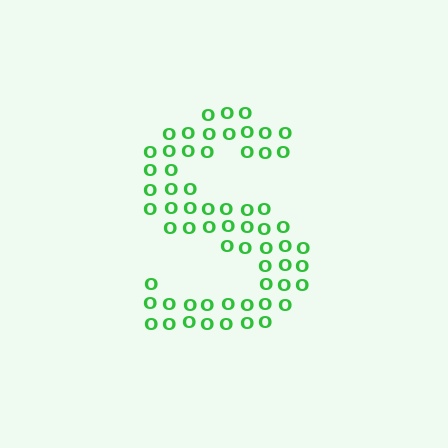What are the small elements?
The small elements are letter O's.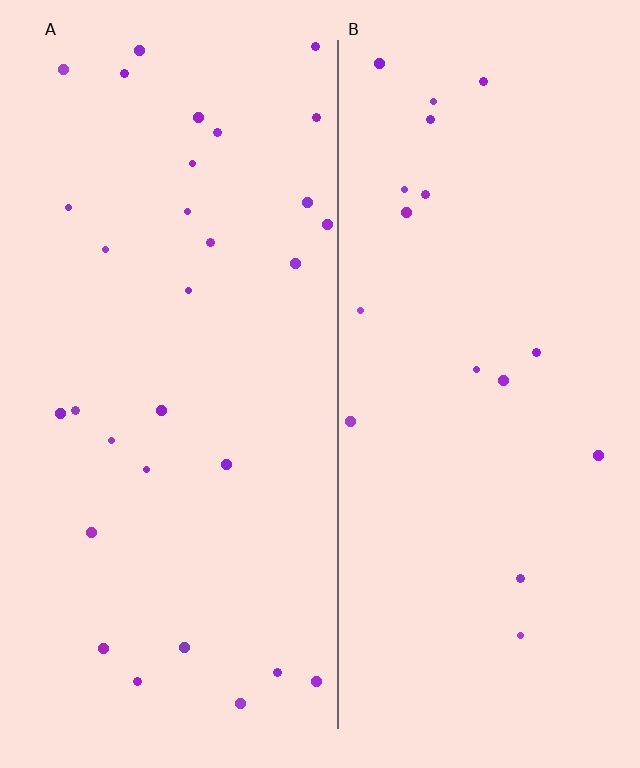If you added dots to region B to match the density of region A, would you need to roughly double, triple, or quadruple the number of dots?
Approximately double.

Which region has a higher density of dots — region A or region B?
A (the left).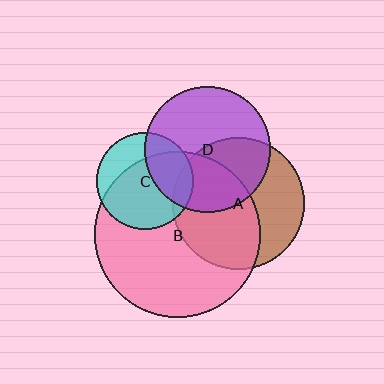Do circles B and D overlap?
Yes.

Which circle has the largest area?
Circle B (pink).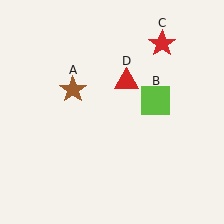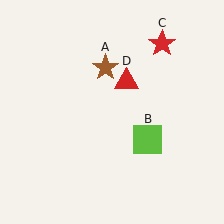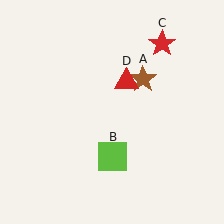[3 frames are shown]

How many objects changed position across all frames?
2 objects changed position: brown star (object A), lime square (object B).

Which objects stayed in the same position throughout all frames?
Red star (object C) and red triangle (object D) remained stationary.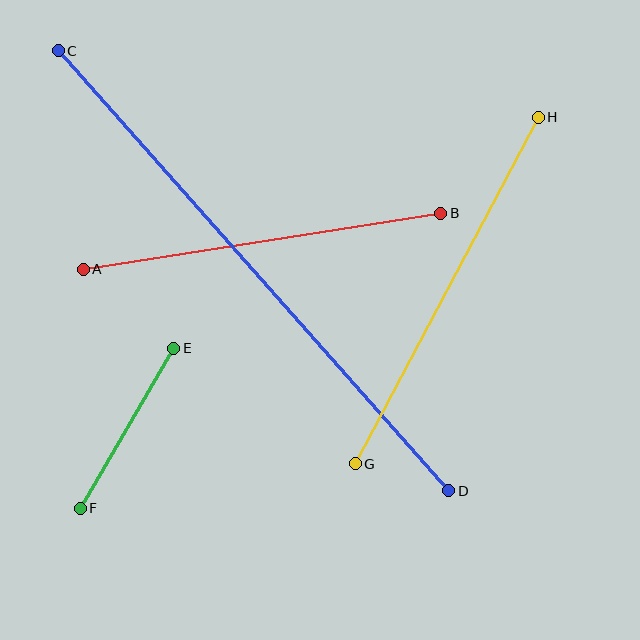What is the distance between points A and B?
The distance is approximately 362 pixels.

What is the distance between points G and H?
The distance is approximately 392 pixels.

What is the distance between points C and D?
The distance is approximately 588 pixels.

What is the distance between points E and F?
The distance is approximately 185 pixels.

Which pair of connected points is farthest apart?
Points C and D are farthest apart.